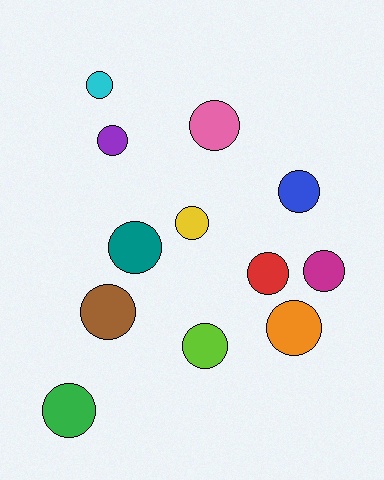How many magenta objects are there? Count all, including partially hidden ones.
There is 1 magenta object.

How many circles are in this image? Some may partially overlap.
There are 12 circles.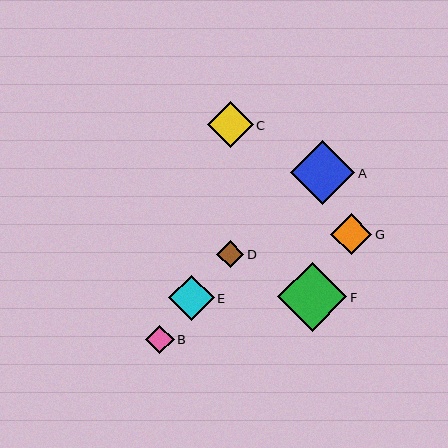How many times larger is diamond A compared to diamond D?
Diamond A is approximately 2.4 times the size of diamond D.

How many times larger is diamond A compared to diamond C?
Diamond A is approximately 1.4 times the size of diamond C.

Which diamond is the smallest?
Diamond D is the smallest with a size of approximately 27 pixels.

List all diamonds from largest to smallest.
From largest to smallest: F, A, C, E, G, B, D.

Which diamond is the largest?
Diamond F is the largest with a size of approximately 69 pixels.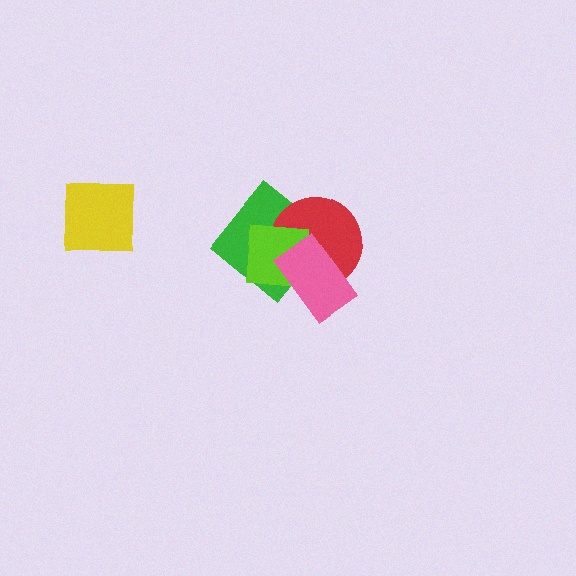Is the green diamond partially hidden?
Yes, it is partially covered by another shape.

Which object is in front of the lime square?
The pink rectangle is in front of the lime square.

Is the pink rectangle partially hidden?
No, no other shape covers it.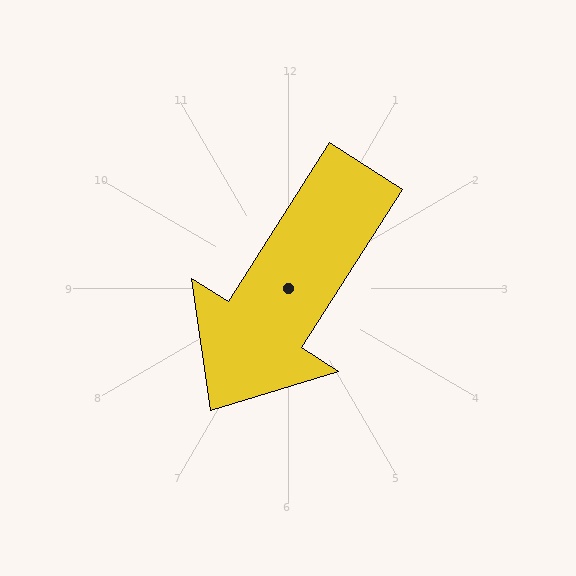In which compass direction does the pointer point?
Southwest.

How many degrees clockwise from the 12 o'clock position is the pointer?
Approximately 212 degrees.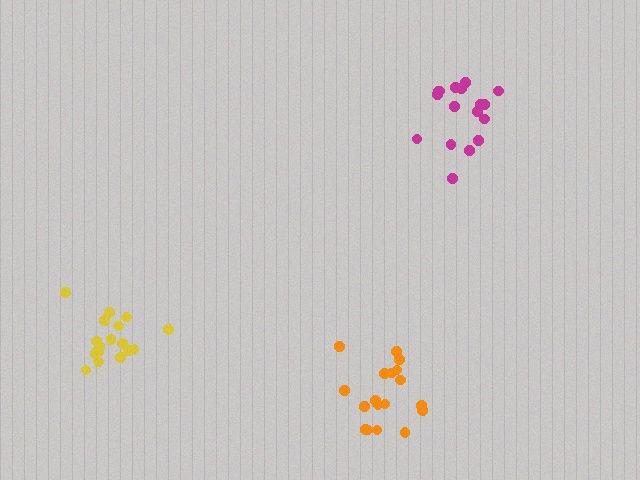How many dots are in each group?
Group 1: 17 dots, Group 2: 19 dots, Group 3: 17 dots (53 total).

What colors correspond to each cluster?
The clusters are colored: yellow, orange, magenta.